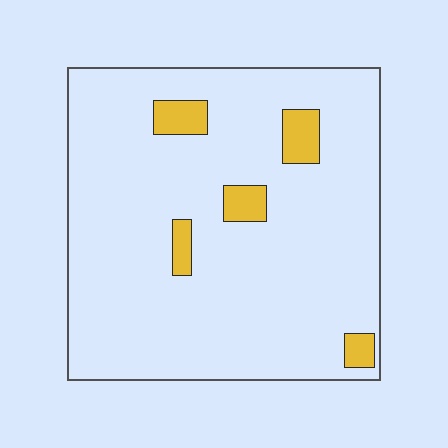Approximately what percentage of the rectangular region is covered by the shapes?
Approximately 10%.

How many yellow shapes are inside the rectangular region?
5.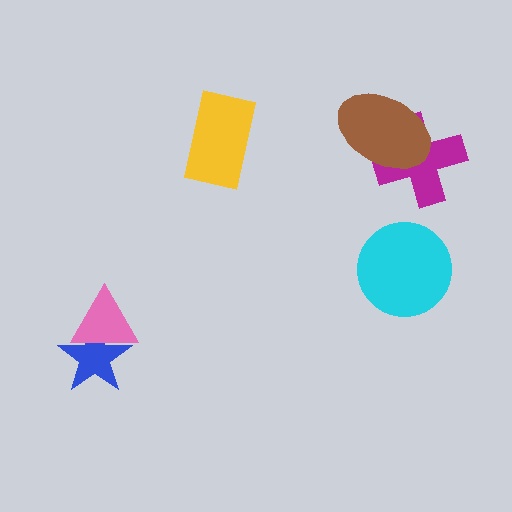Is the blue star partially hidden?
Yes, it is partially covered by another shape.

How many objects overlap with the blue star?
1 object overlaps with the blue star.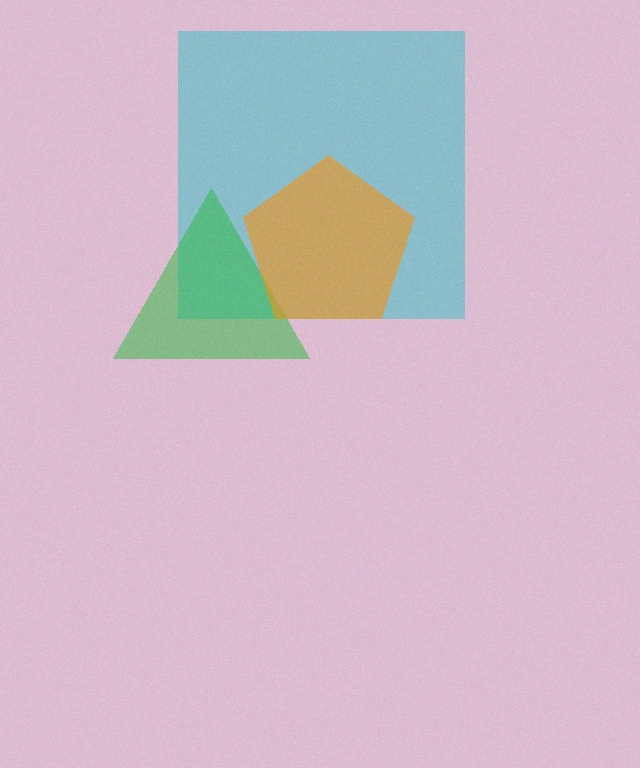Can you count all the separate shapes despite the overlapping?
Yes, there are 3 separate shapes.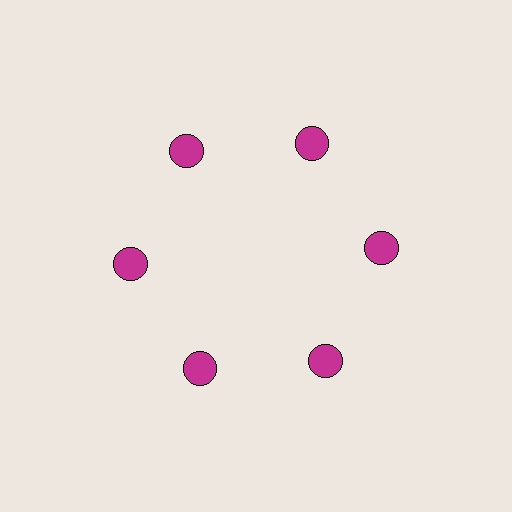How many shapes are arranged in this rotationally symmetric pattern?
There are 6 shapes, arranged in 6 groups of 1.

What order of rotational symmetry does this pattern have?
This pattern has 6-fold rotational symmetry.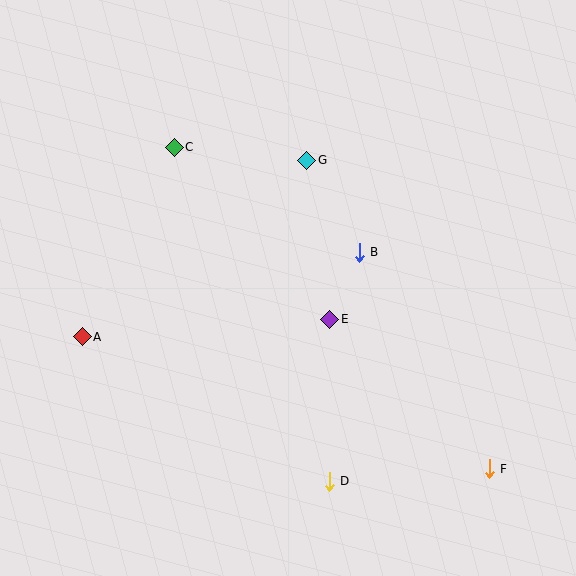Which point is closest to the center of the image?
Point E at (330, 319) is closest to the center.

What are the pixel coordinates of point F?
Point F is at (489, 469).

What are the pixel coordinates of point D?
Point D is at (329, 481).